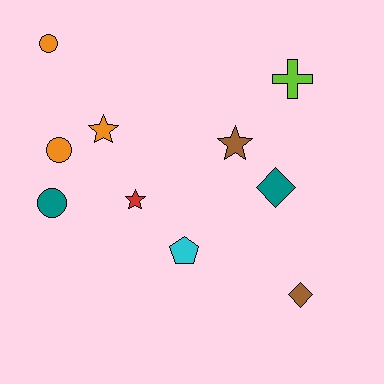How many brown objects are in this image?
There are 2 brown objects.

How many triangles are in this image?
There are no triangles.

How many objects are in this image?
There are 10 objects.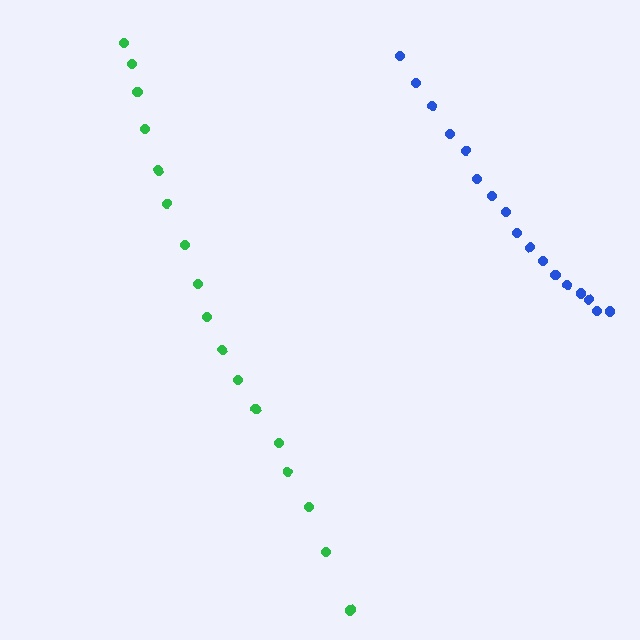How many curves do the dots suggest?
There are 2 distinct paths.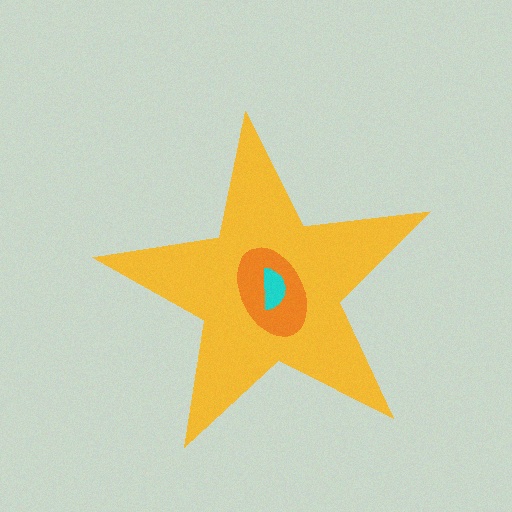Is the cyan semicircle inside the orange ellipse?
Yes.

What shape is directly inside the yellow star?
The orange ellipse.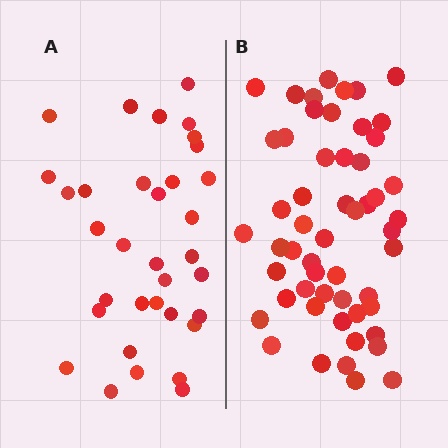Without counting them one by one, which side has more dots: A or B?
Region B (the right region) has more dots.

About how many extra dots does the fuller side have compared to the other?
Region B has approximately 20 more dots than region A.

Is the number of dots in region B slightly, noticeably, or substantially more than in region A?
Region B has substantially more. The ratio is roughly 1.6 to 1.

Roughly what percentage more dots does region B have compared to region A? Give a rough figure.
About 60% more.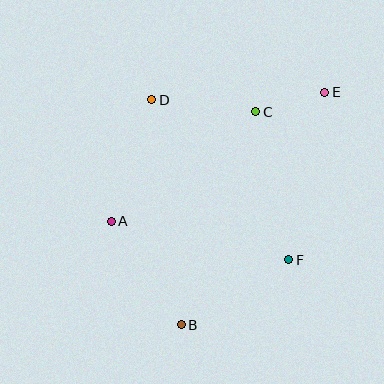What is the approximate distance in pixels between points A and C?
The distance between A and C is approximately 181 pixels.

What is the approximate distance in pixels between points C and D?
The distance between C and D is approximately 105 pixels.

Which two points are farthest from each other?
Points B and E are farthest from each other.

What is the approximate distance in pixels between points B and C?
The distance between B and C is approximately 226 pixels.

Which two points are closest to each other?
Points C and E are closest to each other.